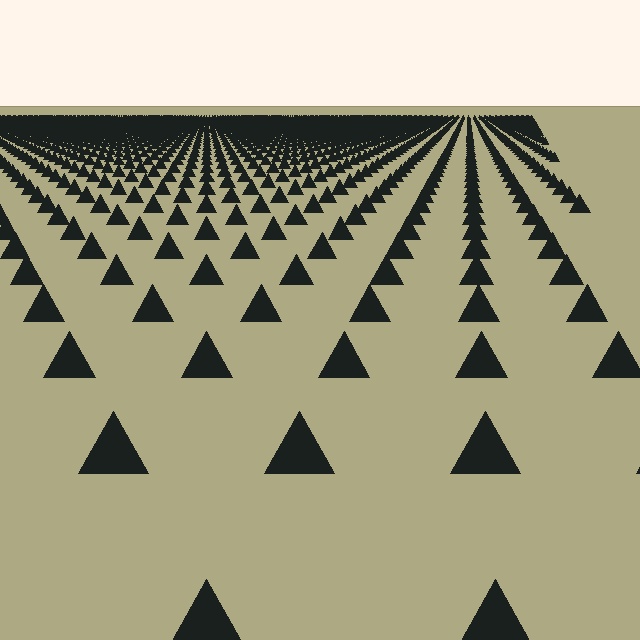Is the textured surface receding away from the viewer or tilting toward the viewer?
The surface is receding away from the viewer. Texture elements get smaller and denser toward the top.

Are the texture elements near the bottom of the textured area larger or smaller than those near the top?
Larger. Near the bottom, elements are closer to the viewer and appear at a bigger on-screen size.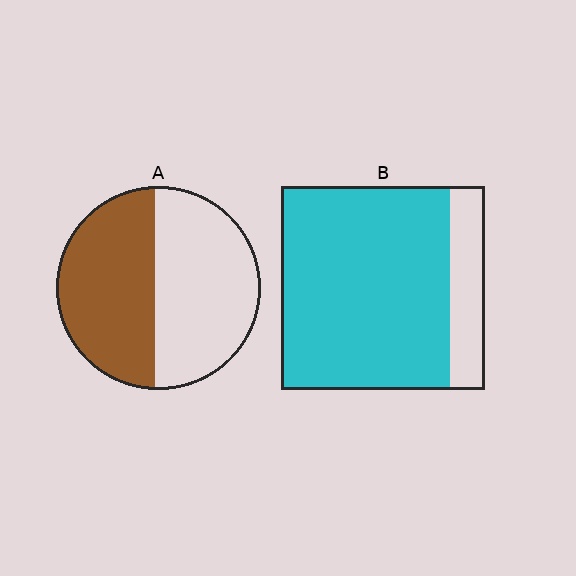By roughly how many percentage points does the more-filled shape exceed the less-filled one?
By roughly 35 percentage points (B over A).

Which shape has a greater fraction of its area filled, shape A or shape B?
Shape B.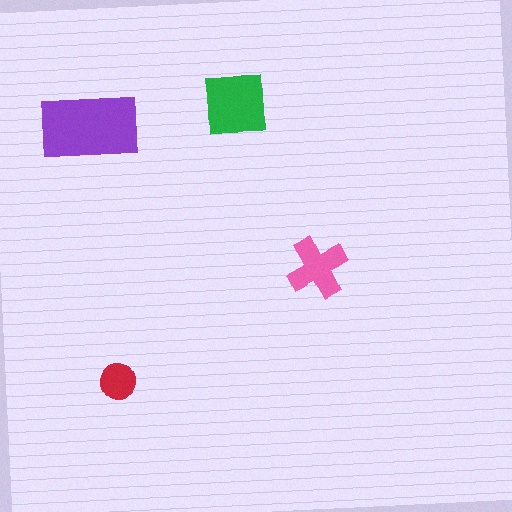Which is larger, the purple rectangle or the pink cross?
The purple rectangle.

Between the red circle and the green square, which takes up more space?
The green square.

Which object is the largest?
The purple rectangle.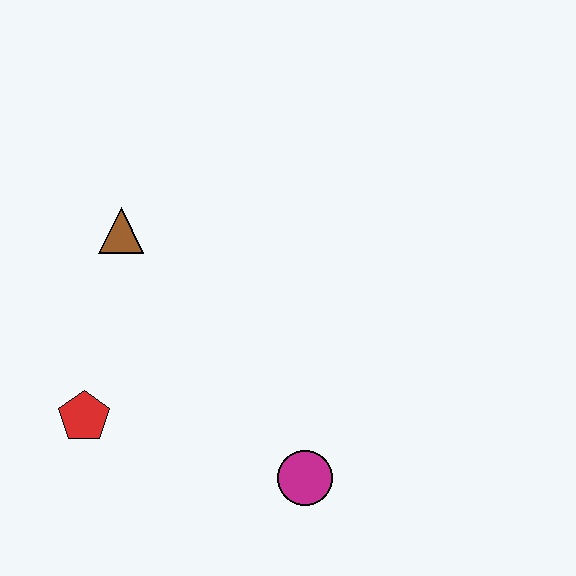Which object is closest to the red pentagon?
The brown triangle is closest to the red pentagon.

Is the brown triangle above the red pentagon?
Yes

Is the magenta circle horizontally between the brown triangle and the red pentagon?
No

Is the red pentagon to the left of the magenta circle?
Yes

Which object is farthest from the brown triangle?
The magenta circle is farthest from the brown triangle.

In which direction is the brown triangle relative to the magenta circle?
The brown triangle is above the magenta circle.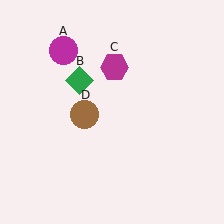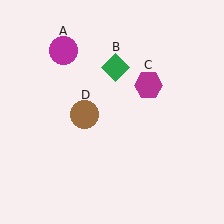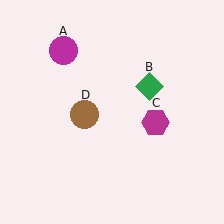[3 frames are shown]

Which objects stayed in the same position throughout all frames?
Magenta circle (object A) and brown circle (object D) remained stationary.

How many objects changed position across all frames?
2 objects changed position: green diamond (object B), magenta hexagon (object C).